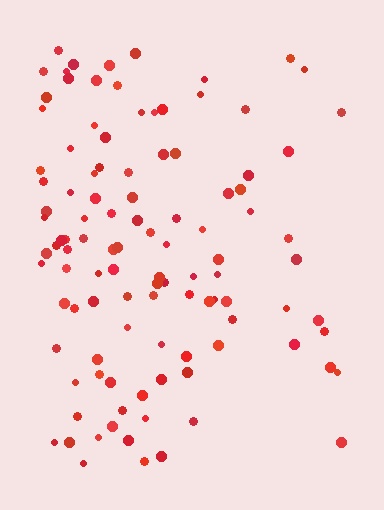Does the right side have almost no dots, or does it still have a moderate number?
Still a moderate number, just noticeably fewer than the left.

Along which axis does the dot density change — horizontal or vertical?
Horizontal.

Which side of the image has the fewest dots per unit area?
The right.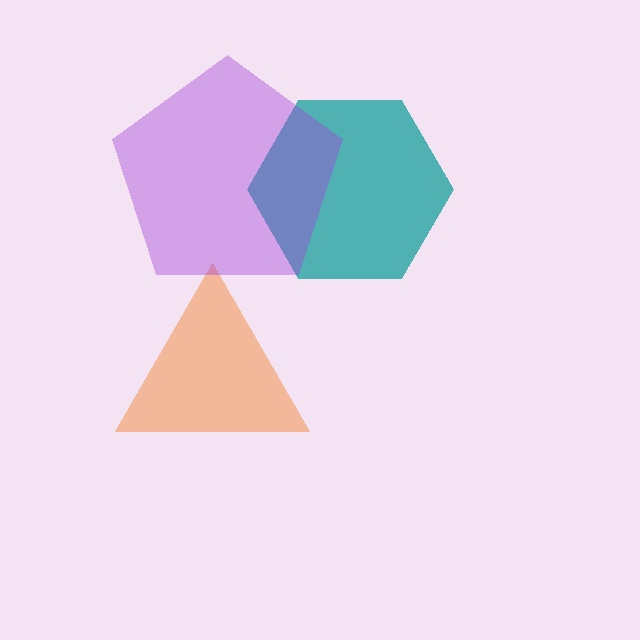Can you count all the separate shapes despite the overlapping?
Yes, there are 3 separate shapes.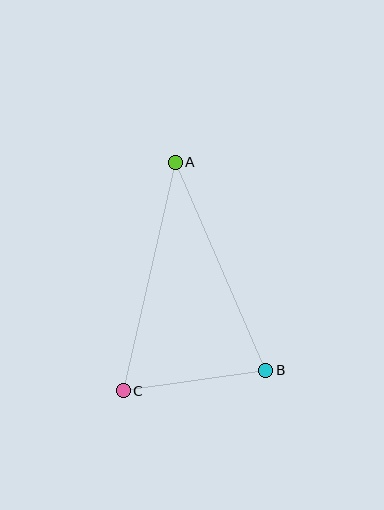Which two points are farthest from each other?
Points A and C are farthest from each other.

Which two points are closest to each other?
Points B and C are closest to each other.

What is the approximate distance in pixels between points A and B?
The distance between A and B is approximately 227 pixels.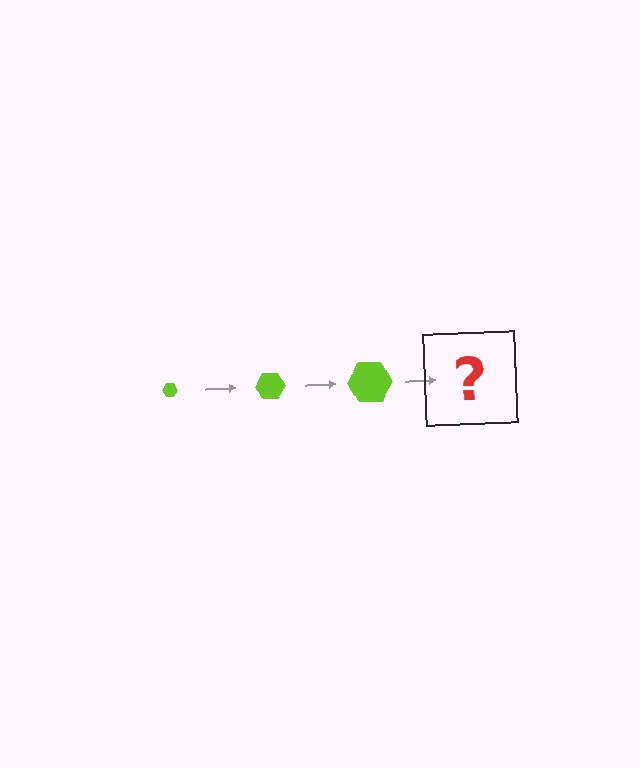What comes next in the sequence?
The next element should be a lime hexagon, larger than the previous one.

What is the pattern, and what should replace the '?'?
The pattern is that the hexagon gets progressively larger each step. The '?' should be a lime hexagon, larger than the previous one.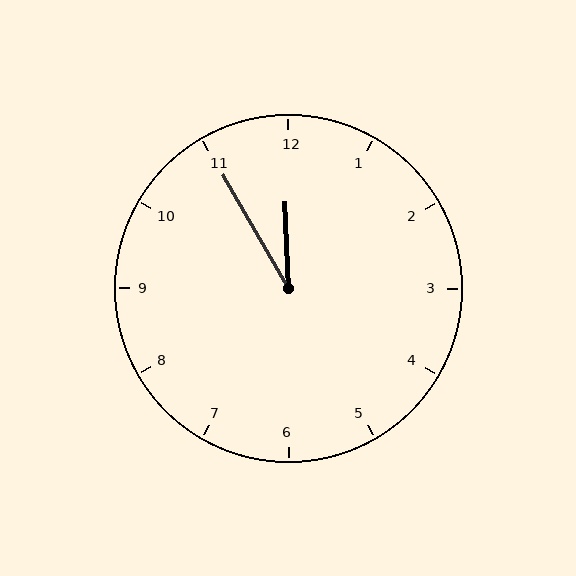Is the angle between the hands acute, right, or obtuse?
It is acute.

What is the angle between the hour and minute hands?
Approximately 28 degrees.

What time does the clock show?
11:55.